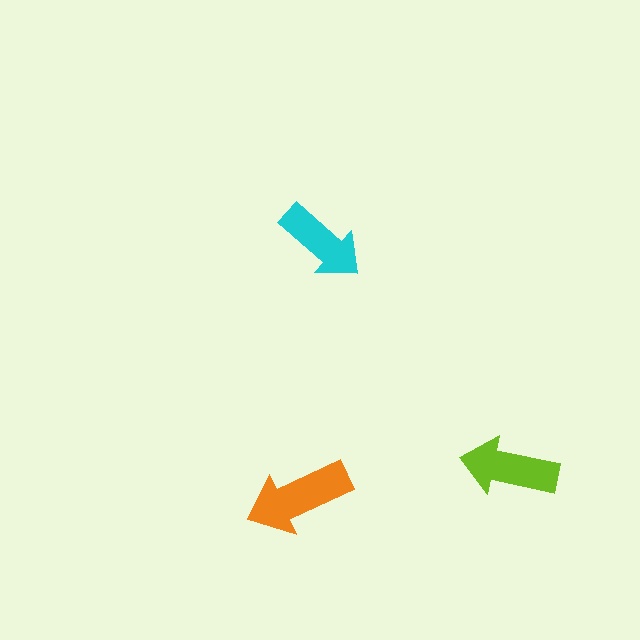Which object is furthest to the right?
The lime arrow is rightmost.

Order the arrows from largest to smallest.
the orange one, the lime one, the cyan one.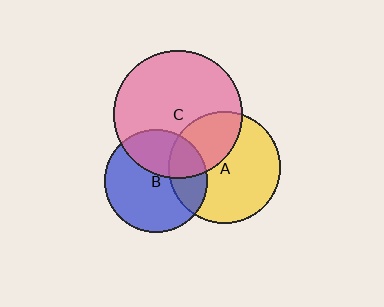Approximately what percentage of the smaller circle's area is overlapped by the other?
Approximately 25%.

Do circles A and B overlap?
Yes.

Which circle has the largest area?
Circle C (pink).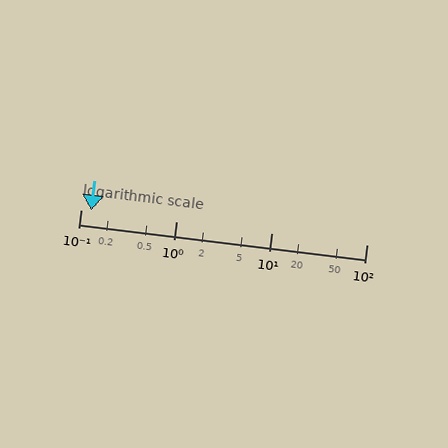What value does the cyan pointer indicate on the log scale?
The pointer indicates approximately 0.13.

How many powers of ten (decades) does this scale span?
The scale spans 3 decades, from 0.1 to 100.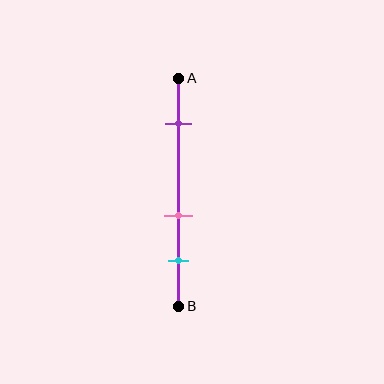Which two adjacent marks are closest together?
The pink and cyan marks are the closest adjacent pair.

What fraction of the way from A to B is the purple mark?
The purple mark is approximately 20% (0.2) of the way from A to B.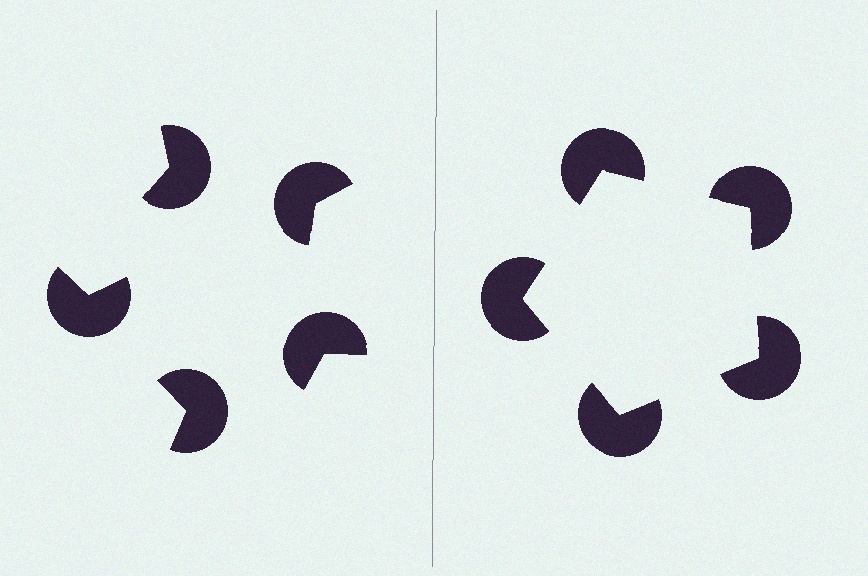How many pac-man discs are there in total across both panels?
10 — 5 on each side.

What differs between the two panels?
The pac-man discs are positioned identically on both sides; only the wedge orientations differ. On the right they align to a pentagon; on the left they are misaligned.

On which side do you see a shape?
An illusory pentagon appears on the right side. On the left side the wedge cuts are rotated, so no coherent shape forms.